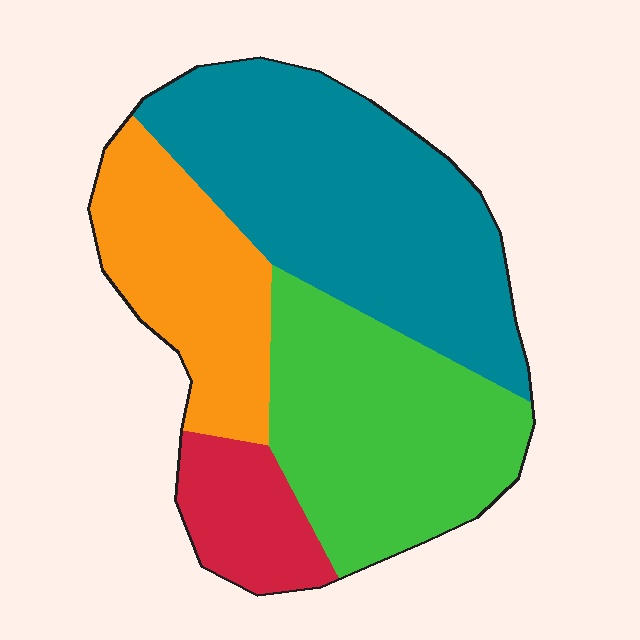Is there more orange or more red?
Orange.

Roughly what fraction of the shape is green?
Green covers 30% of the shape.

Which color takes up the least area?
Red, at roughly 10%.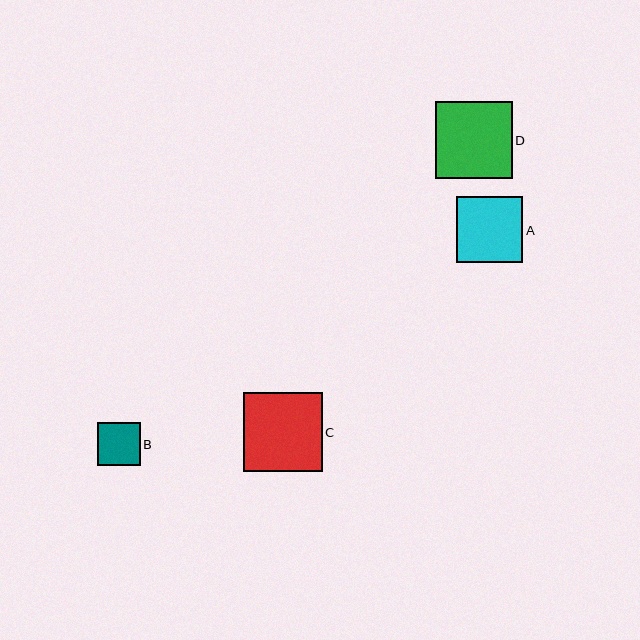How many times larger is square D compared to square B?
Square D is approximately 1.8 times the size of square B.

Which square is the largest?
Square C is the largest with a size of approximately 79 pixels.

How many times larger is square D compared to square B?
Square D is approximately 1.8 times the size of square B.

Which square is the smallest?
Square B is the smallest with a size of approximately 43 pixels.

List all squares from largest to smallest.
From largest to smallest: C, D, A, B.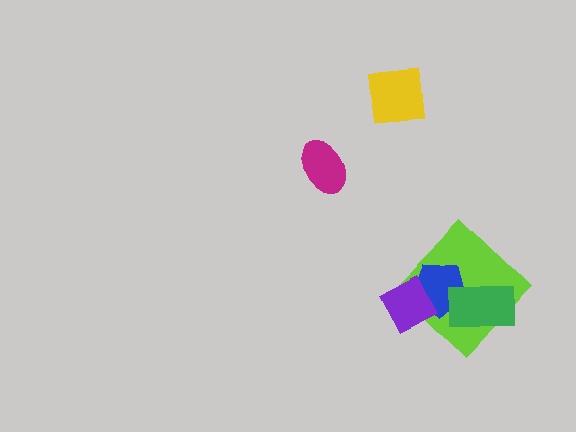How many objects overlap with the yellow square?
0 objects overlap with the yellow square.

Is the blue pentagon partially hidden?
Yes, it is partially covered by another shape.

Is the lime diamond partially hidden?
Yes, it is partially covered by another shape.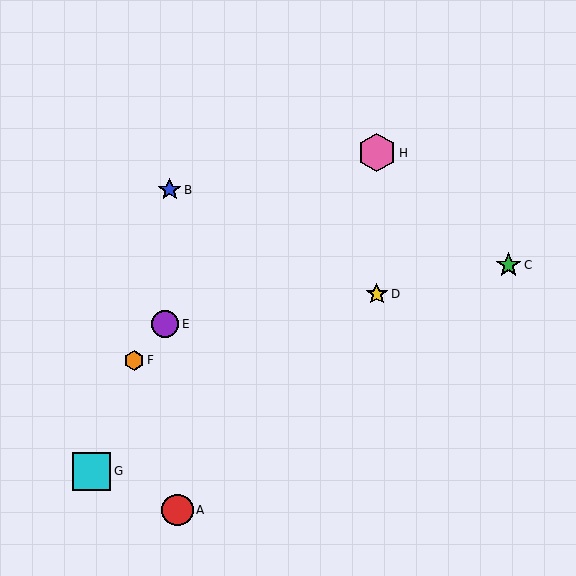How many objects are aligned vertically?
2 objects (D, H) are aligned vertically.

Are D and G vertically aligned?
No, D is at x≈377 and G is at x≈92.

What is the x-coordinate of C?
Object C is at x≈509.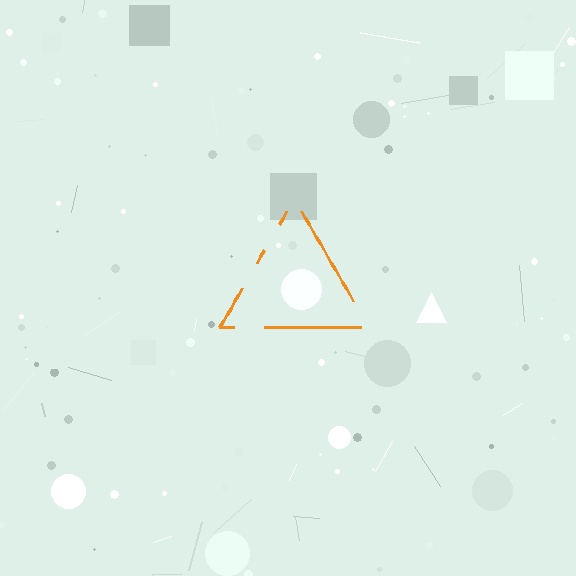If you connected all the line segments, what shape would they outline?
They would outline a triangle.